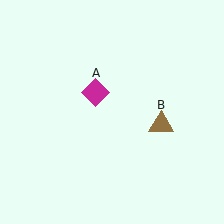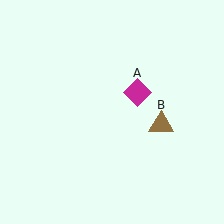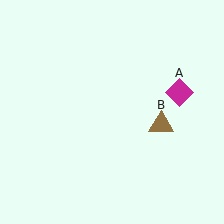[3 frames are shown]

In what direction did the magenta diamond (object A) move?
The magenta diamond (object A) moved right.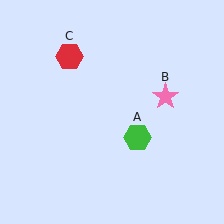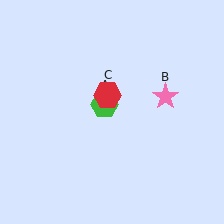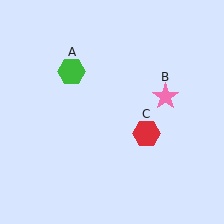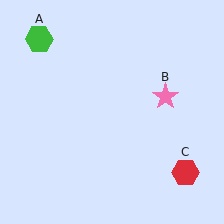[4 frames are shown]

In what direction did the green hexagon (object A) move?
The green hexagon (object A) moved up and to the left.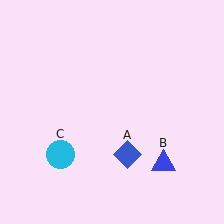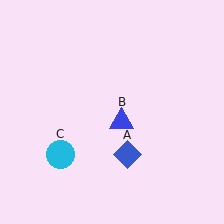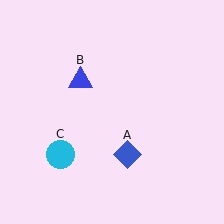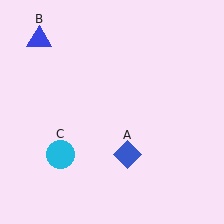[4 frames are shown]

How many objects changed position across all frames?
1 object changed position: blue triangle (object B).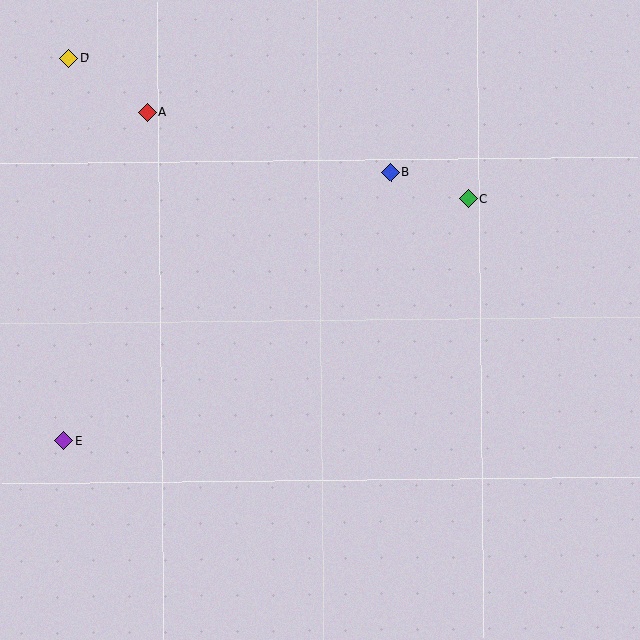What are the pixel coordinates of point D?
Point D is at (69, 58).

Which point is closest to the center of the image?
Point B at (391, 172) is closest to the center.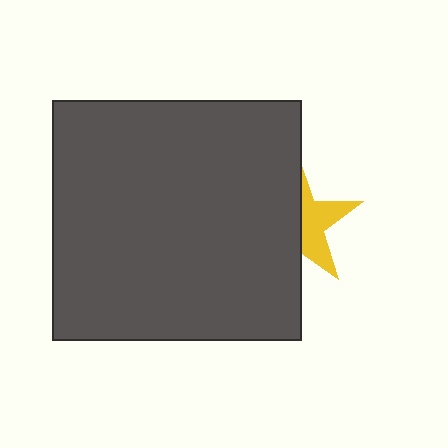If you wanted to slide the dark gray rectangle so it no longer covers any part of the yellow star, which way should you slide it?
Slide it left — that is the most direct way to separate the two shapes.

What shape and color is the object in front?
The object in front is a dark gray rectangle.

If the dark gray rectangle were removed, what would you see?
You would see the complete yellow star.